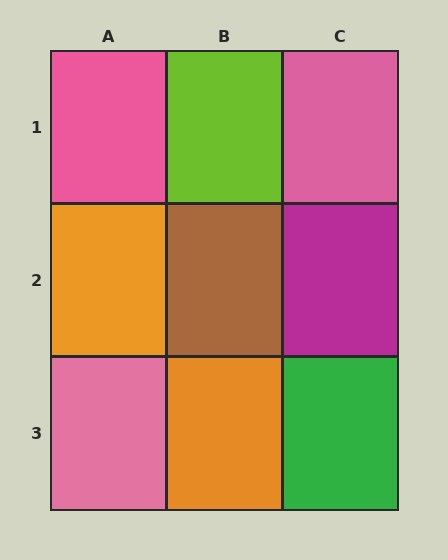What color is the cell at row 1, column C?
Pink.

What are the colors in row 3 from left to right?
Pink, orange, green.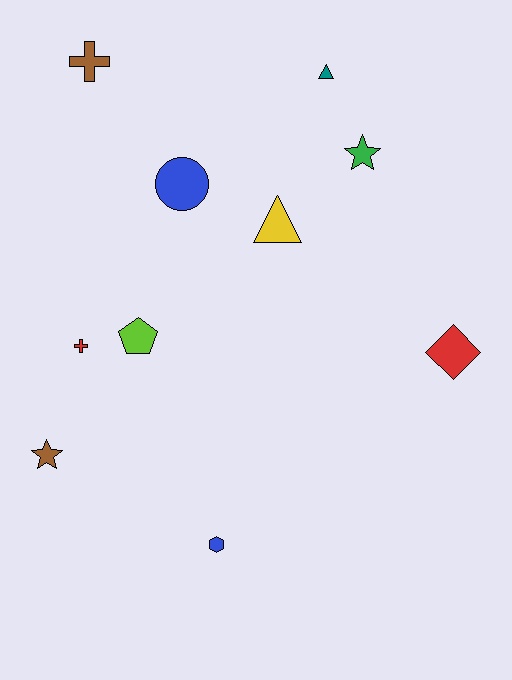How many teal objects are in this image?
There is 1 teal object.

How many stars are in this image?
There are 2 stars.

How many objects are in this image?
There are 10 objects.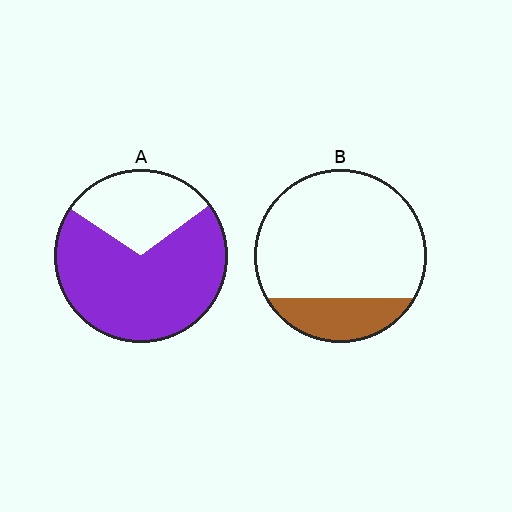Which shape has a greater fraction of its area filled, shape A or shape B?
Shape A.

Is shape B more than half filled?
No.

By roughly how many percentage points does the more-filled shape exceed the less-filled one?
By roughly 50 percentage points (A over B).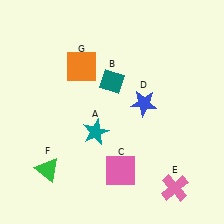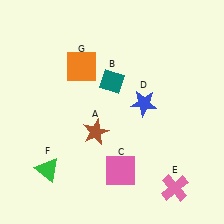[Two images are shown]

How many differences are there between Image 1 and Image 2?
There is 1 difference between the two images.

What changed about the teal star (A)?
In Image 1, A is teal. In Image 2, it changed to brown.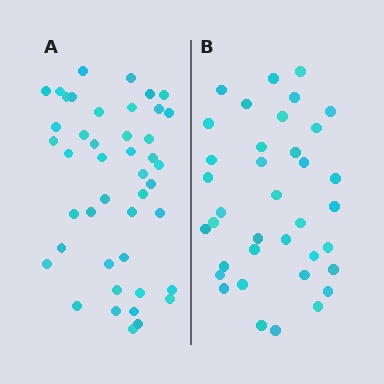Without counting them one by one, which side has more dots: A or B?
Region A (the left region) has more dots.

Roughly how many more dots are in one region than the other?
Region A has roughly 8 or so more dots than region B.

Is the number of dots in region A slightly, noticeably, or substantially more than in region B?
Region A has only slightly more — the two regions are fairly close. The ratio is roughly 1.2 to 1.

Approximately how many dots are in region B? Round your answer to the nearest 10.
About 40 dots. (The exact count is 37, which rounds to 40.)